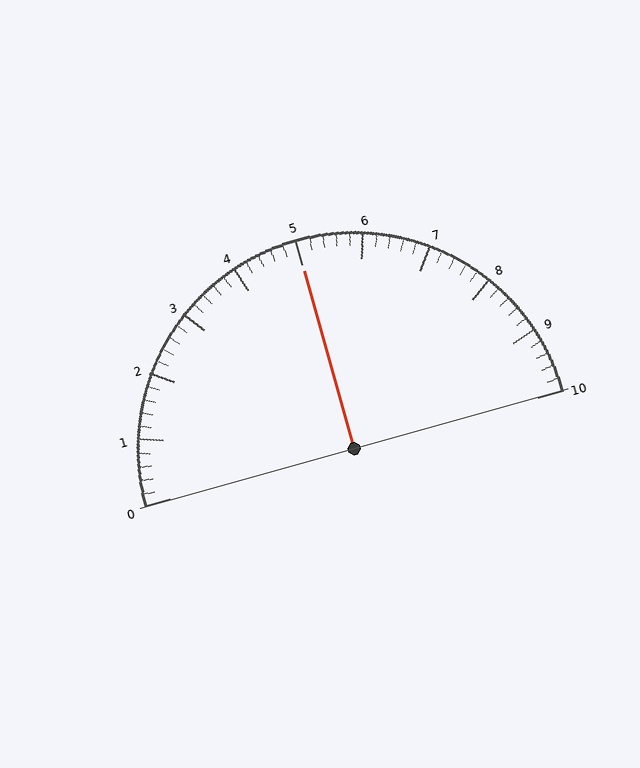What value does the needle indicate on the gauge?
The needle indicates approximately 5.0.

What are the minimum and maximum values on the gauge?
The gauge ranges from 0 to 10.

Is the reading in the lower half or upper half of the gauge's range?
The reading is in the upper half of the range (0 to 10).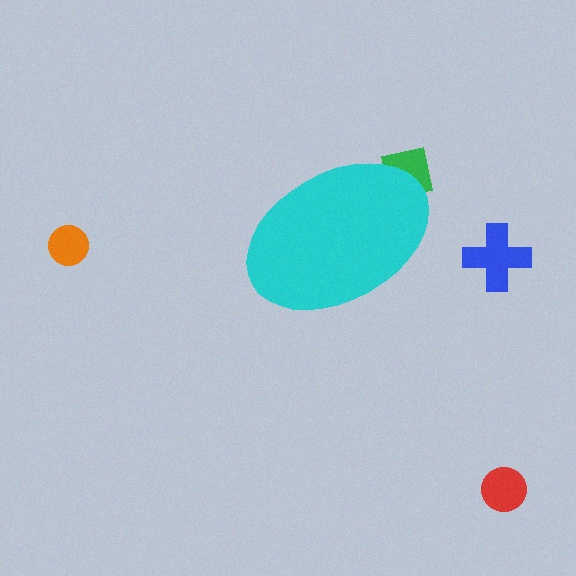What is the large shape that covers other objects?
A cyan ellipse.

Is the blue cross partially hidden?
No, the blue cross is fully visible.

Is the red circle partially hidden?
No, the red circle is fully visible.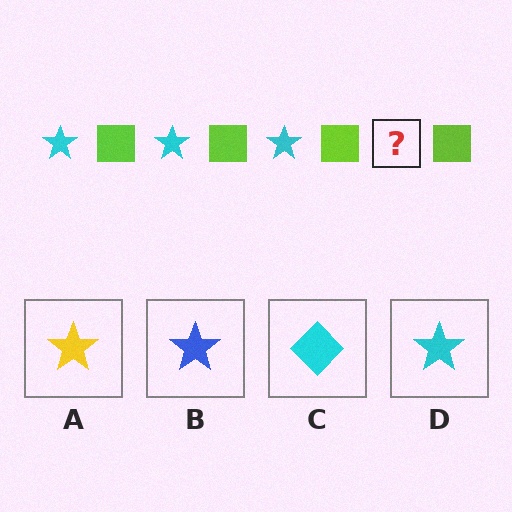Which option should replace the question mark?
Option D.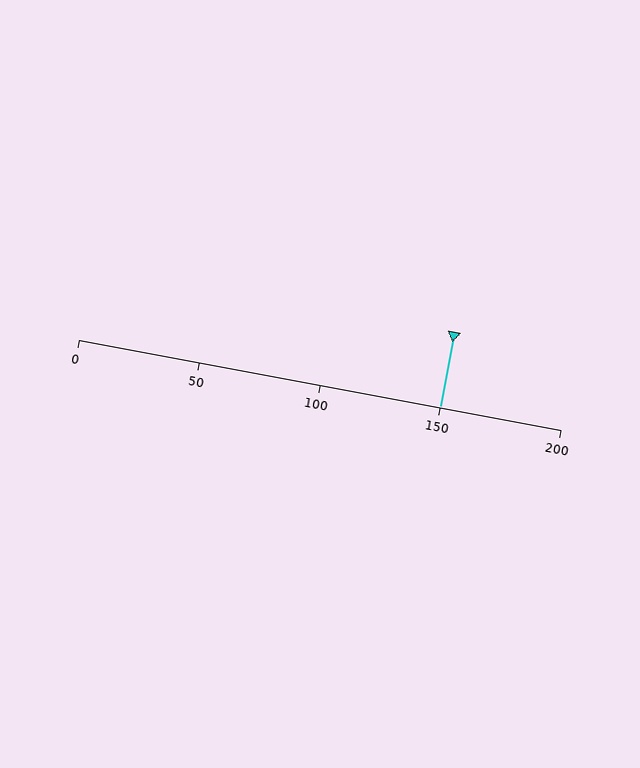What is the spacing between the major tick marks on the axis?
The major ticks are spaced 50 apart.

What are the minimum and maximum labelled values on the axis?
The axis runs from 0 to 200.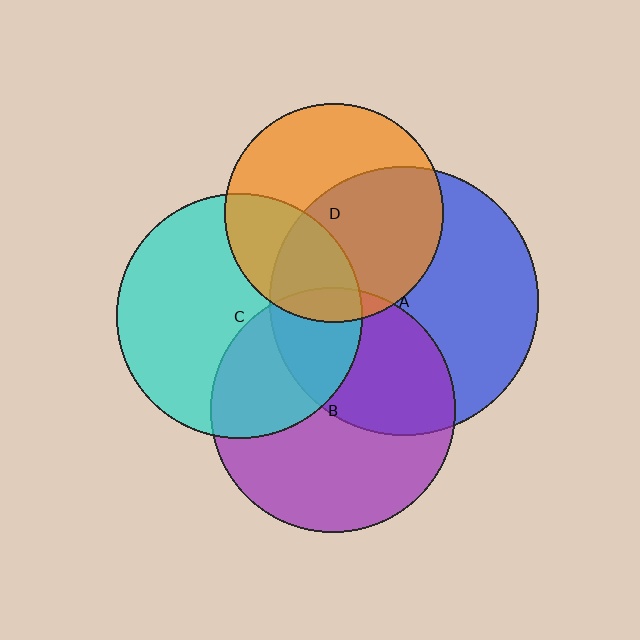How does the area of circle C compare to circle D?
Approximately 1.3 times.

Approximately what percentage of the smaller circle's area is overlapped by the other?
Approximately 30%.